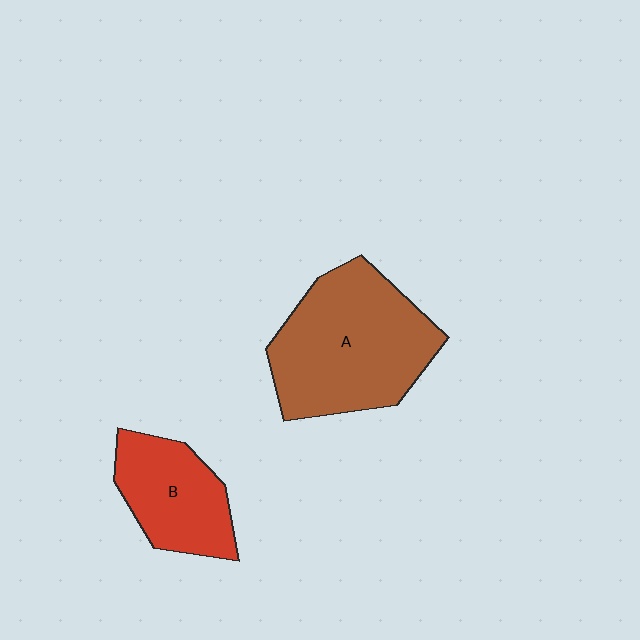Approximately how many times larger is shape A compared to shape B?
Approximately 1.7 times.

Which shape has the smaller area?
Shape B (red).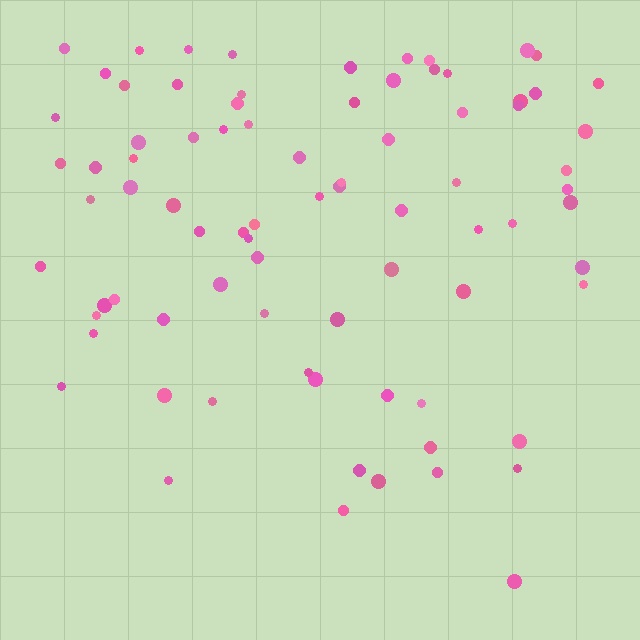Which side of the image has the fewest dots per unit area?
The bottom.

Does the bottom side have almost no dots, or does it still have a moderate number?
Still a moderate number, just noticeably fewer than the top.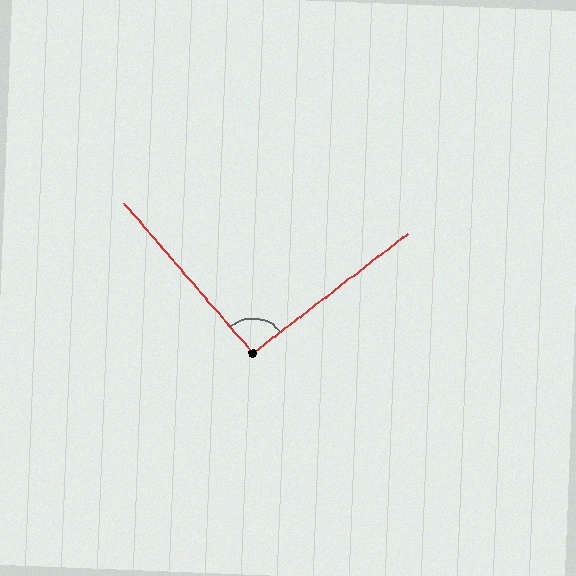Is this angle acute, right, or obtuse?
It is approximately a right angle.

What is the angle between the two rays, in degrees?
Approximately 93 degrees.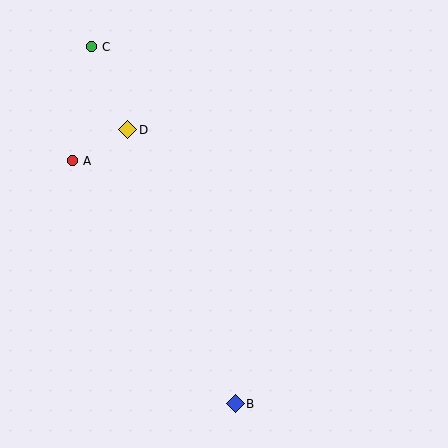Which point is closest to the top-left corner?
Point C is closest to the top-left corner.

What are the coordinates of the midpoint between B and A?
The midpoint between B and A is at (154, 282).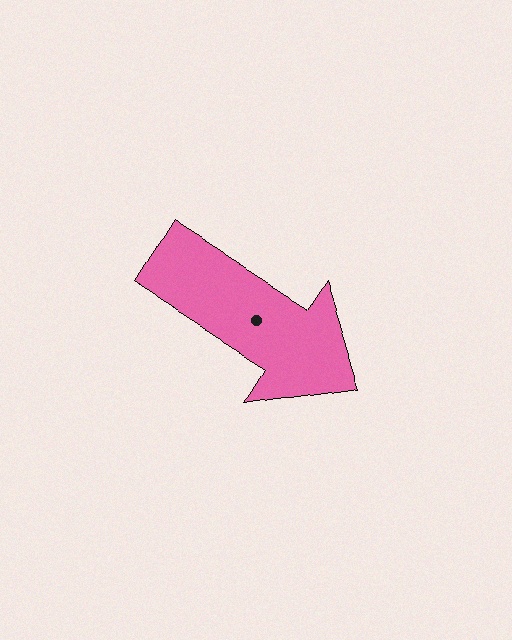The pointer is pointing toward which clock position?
Roughly 4 o'clock.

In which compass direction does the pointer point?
Southeast.